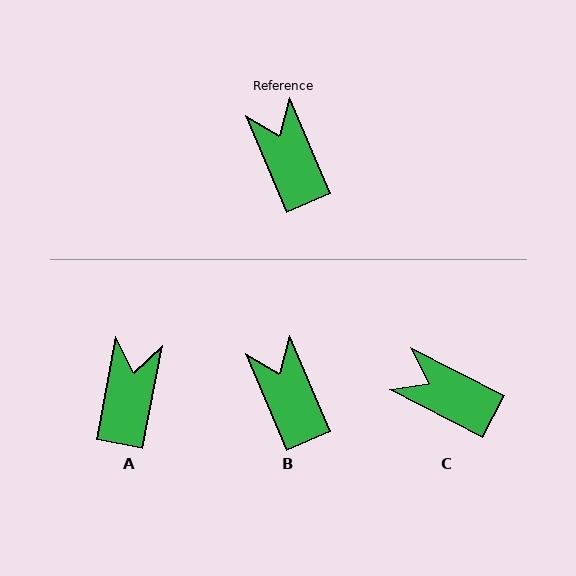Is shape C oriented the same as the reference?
No, it is off by about 40 degrees.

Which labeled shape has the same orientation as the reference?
B.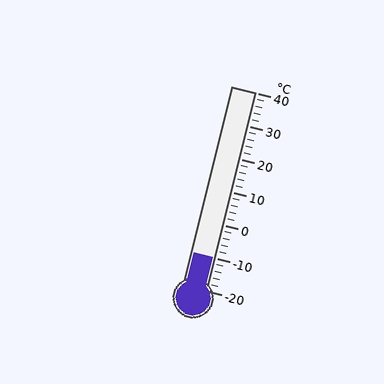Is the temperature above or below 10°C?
The temperature is below 10°C.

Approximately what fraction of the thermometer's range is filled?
The thermometer is filled to approximately 15% of its range.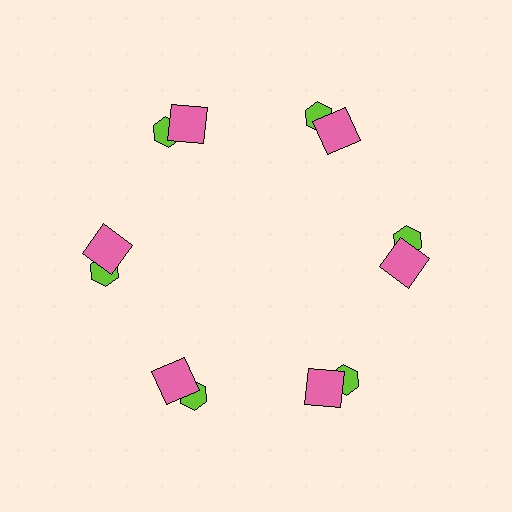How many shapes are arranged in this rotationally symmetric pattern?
There are 12 shapes, arranged in 6 groups of 2.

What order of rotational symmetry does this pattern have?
This pattern has 6-fold rotational symmetry.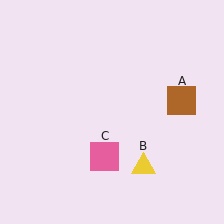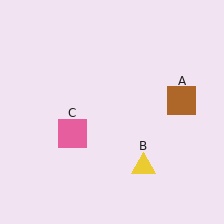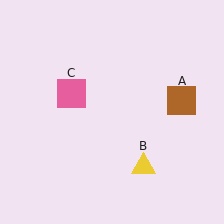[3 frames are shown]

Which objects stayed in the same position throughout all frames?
Brown square (object A) and yellow triangle (object B) remained stationary.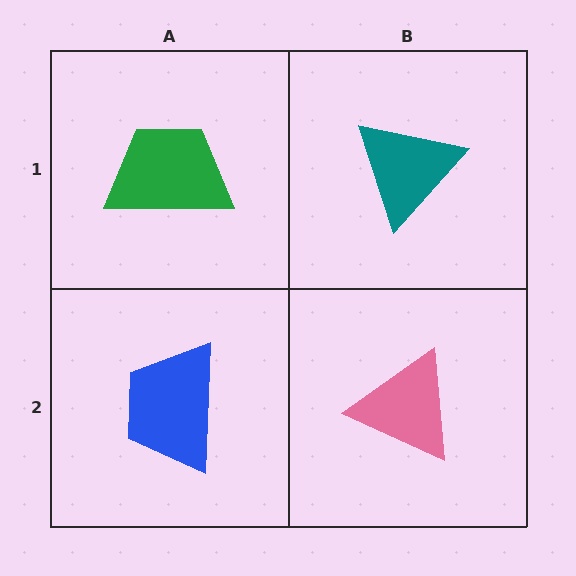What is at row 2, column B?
A pink triangle.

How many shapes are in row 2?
2 shapes.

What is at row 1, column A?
A green trapezoid.